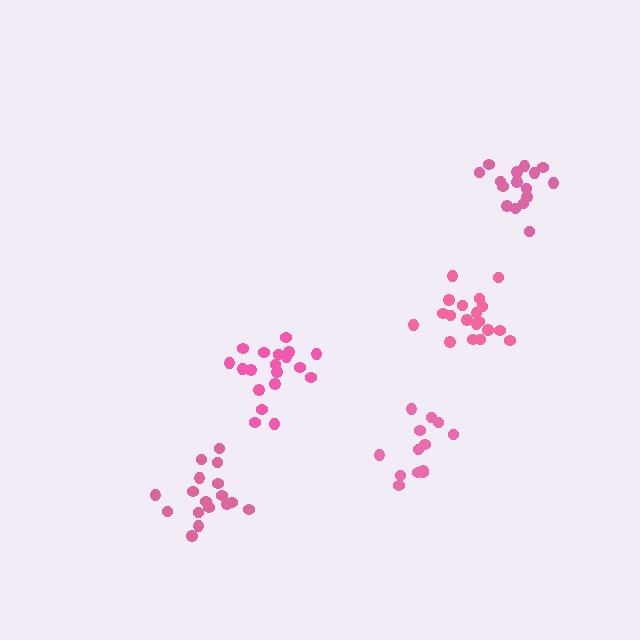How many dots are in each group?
Group 1: 19 dots, Group 2: 19 dots, Group 3: 16 dots, Group 4: 17 dots, Group 5: 13 dots (84 total).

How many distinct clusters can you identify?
There are 5 distinct clusters.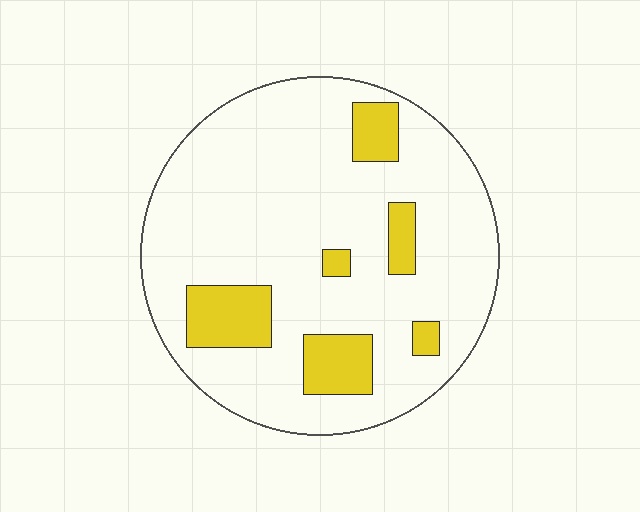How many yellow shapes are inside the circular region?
6.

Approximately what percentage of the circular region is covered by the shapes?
Approximately 15%.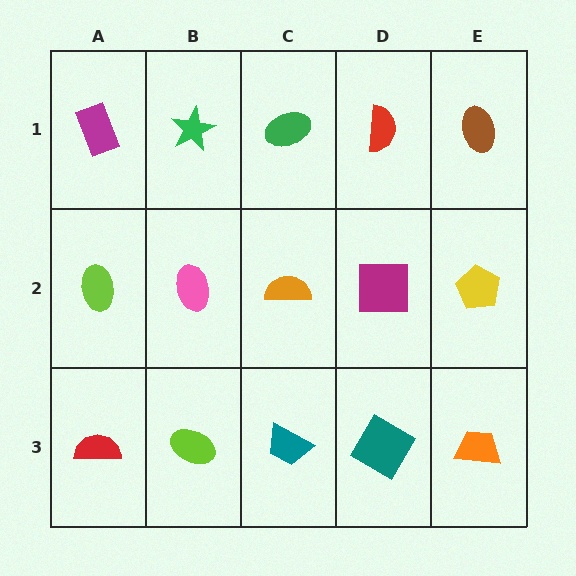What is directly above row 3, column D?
A magenta square.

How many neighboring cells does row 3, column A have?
2.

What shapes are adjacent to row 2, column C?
A green ellipse (row 1, column C), a teal trapezoid (row 3, column C), a pink ellipse (row 2, column B), a magenta square (row 2, column D).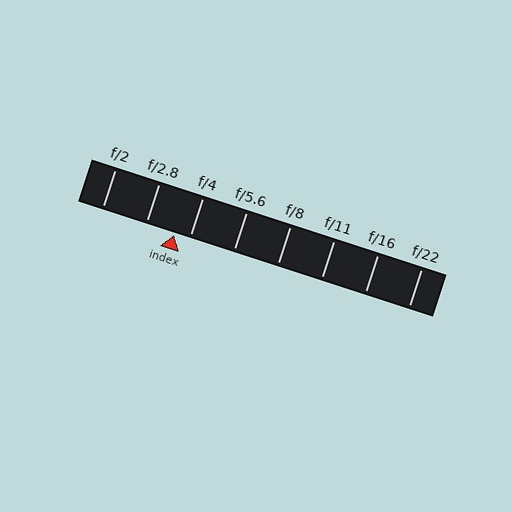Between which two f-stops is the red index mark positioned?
The index mark is between f/2.8 and f/4.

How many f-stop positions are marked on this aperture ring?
There are 8 f-stop positions marked.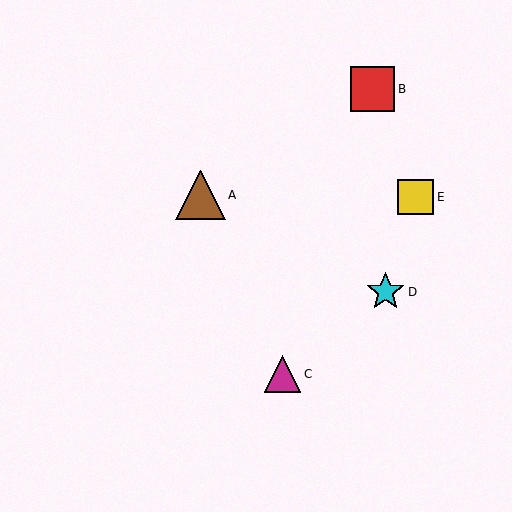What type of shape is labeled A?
Shape A is a brown triangle.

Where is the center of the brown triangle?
The center of the brown triangle is at (201, 195).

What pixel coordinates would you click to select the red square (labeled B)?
Click at (373, 89) to select the red square B.